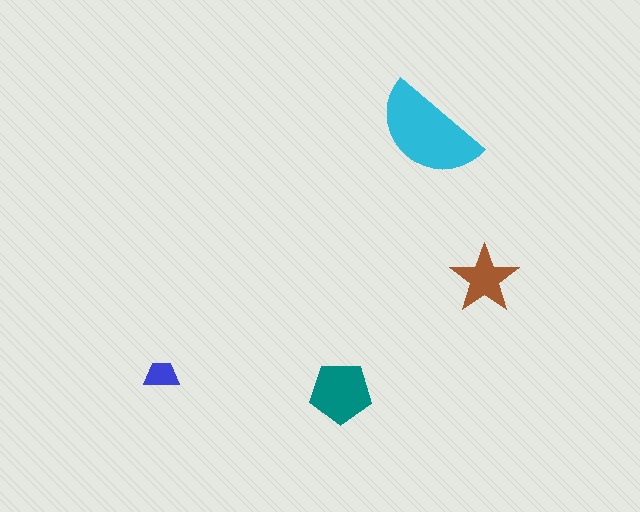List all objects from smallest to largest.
The blue trapezoid, the brown star, the teal pentagon, the cyan semicircle.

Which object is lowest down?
The teal pentagon is bottommost.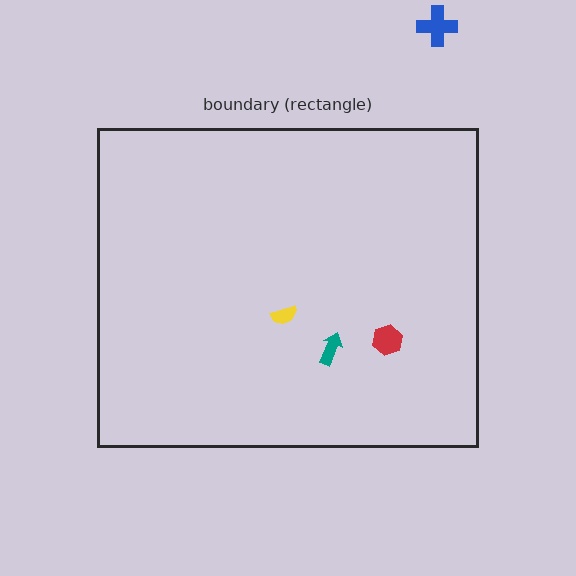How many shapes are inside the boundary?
3 inside, 1 outside.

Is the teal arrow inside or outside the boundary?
Inside.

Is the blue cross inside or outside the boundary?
Outside.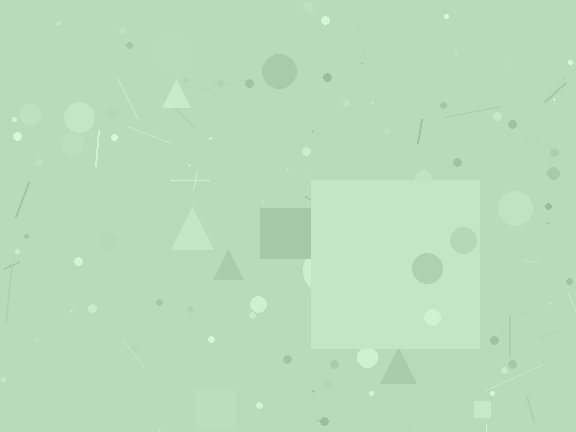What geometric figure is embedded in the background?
A square is embedded in the background.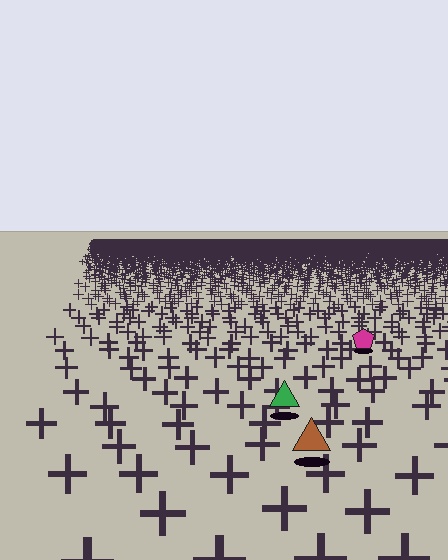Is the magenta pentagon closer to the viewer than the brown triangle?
No. The brown triangle is closer — you can tell from the texture gradient: the ground texture is coarser near it.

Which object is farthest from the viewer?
The magenta pentagon is farthest from the viewer. It appears smaller and the ground texture around it is denser.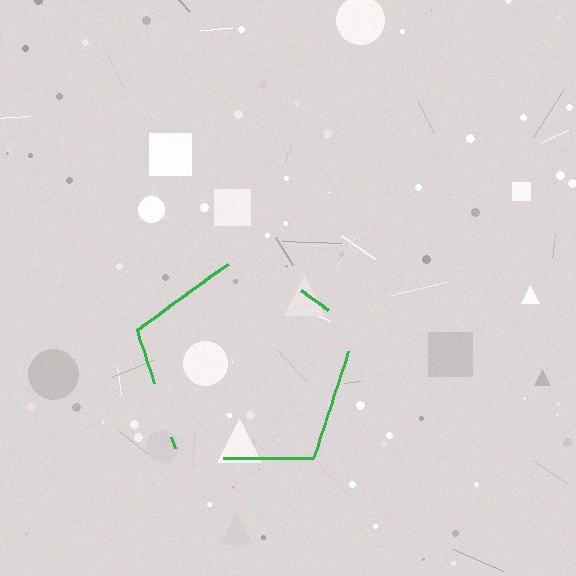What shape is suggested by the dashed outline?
The dashed outline suggests a pentagon.